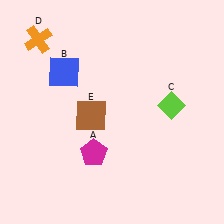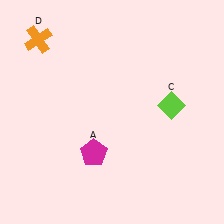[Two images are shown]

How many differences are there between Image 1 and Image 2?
There are 2 differences between the two images.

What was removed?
The brown square (E), the blue square (B) were removed in Image 2.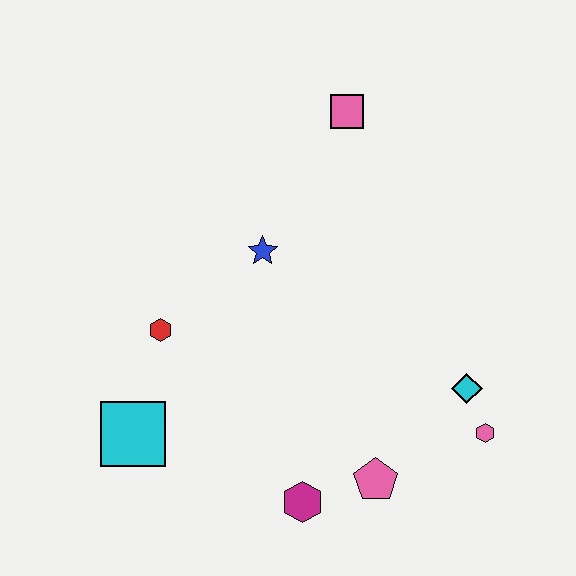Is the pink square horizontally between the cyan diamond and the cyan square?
Yes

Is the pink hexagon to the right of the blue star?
Yes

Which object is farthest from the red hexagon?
The pink hexagon is farthest from the red hexagon.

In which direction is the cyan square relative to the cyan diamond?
The cyan square is to the left of the cyan diamond.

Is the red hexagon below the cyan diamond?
No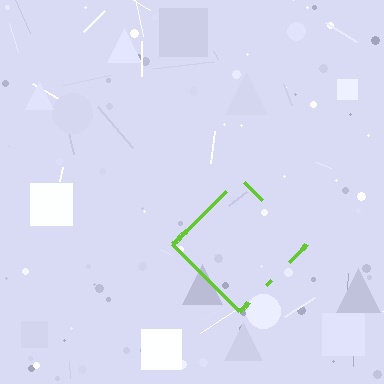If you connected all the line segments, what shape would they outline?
They would outline a diamond.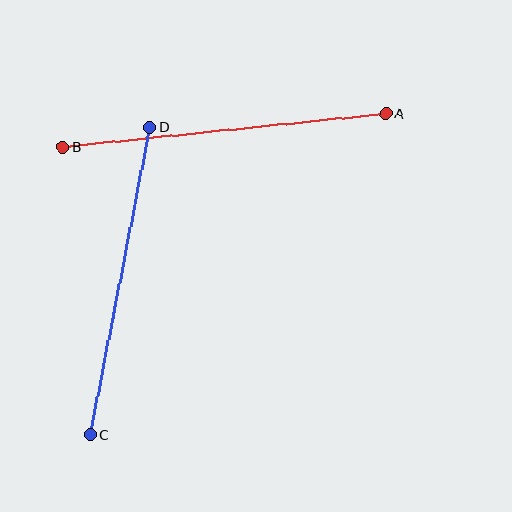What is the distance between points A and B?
The distance is approximately 324 pixels.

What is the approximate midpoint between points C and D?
The midpoint is at approximately (120, 281) pixels.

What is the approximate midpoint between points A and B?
The midpoint is at approximately (224, 130) pixels.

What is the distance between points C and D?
The distance is approximately 313 pixels.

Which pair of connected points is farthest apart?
Points A and B are farthest apart.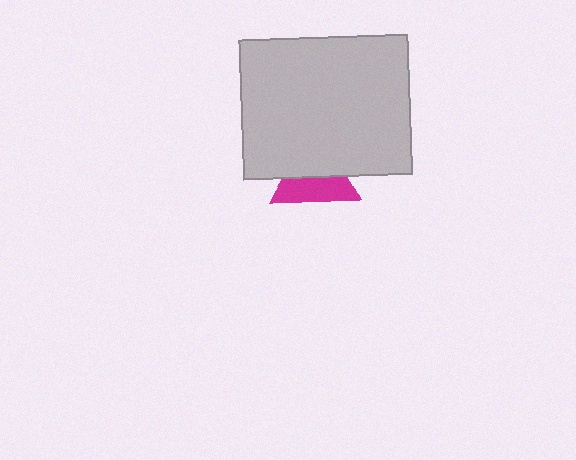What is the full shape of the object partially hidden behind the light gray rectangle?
The partially hidden object is a magenta triangle.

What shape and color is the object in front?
The object in front is a light gray rectangle.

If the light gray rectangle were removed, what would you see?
You would see the complete magenta triangle.